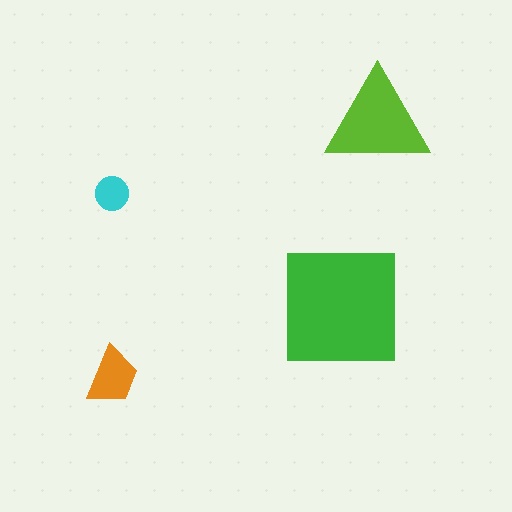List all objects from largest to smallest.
The green square, the lime triangle, the orange trapezoid, the cyan circle.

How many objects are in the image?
There are 4 objects in the image.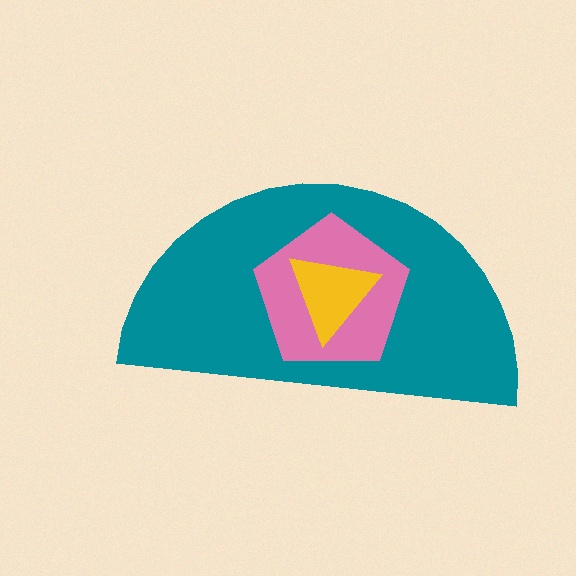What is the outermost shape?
The teal semicircle.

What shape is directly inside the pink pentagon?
The yellow triangle.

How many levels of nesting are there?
3.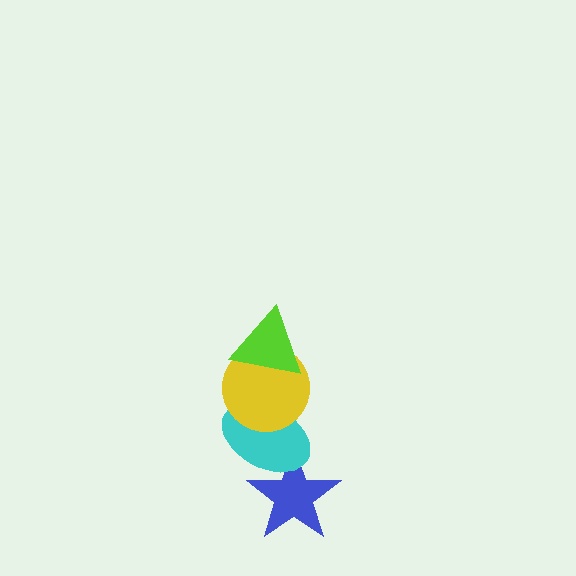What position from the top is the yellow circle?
The yellow circle is 2nd from the top.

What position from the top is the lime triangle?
The lime triangle is 1st from the top.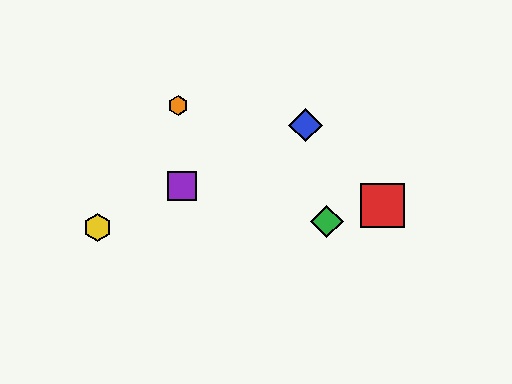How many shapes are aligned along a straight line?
3 shapes (the blue diamond, the yellow hexagon, the purple square) are aligned along a straight line.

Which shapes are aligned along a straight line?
The blue diamond, the yellow hexagon, the purple square are aligned along a straight line.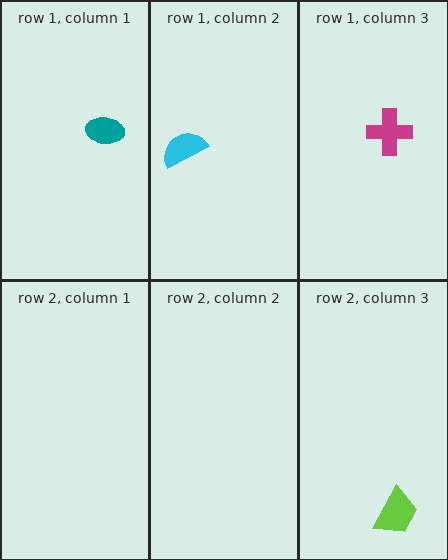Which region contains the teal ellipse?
The row 1, column 1 region.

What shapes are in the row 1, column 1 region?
The teal ellipse.